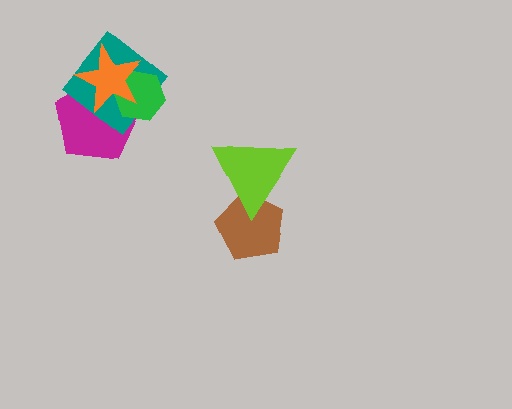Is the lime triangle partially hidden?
No, no other shape covers it.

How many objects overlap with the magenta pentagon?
3 objects overlap with the magenta pentagon.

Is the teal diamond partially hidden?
Yes, it is partially covered by another shape.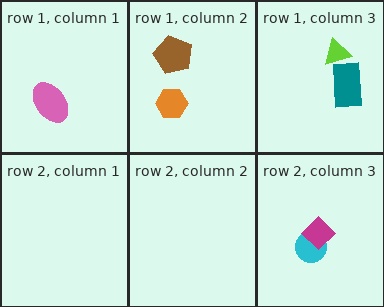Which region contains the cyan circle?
The row 2, column 3 region.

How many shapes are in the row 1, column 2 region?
2.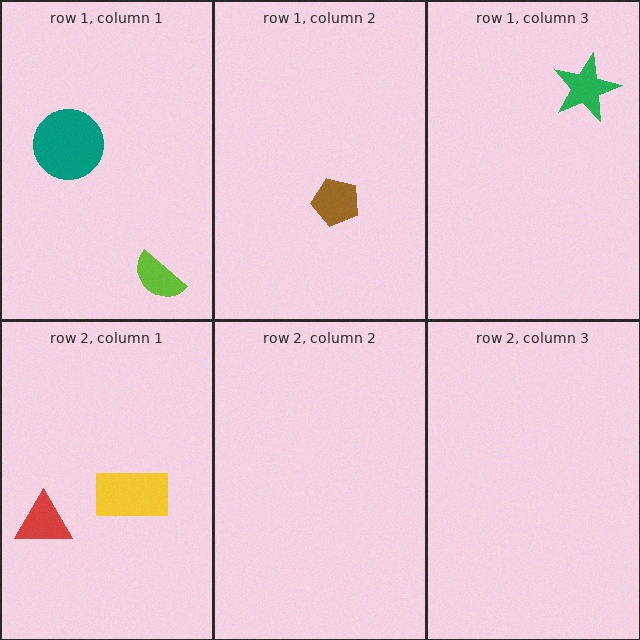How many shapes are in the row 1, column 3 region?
1.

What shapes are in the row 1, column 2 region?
The brown pentagon.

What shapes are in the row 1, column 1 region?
The lime semicircle, the teal circle.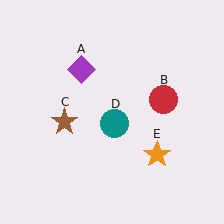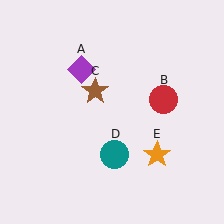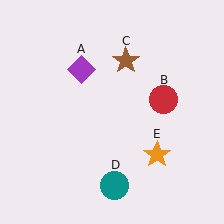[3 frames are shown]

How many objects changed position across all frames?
2 objects changed position: brown star (object C), teal circle (object D).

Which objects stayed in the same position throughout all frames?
Purple diamond (object A) and red circle (object B) and orange star (object E) remained stationary.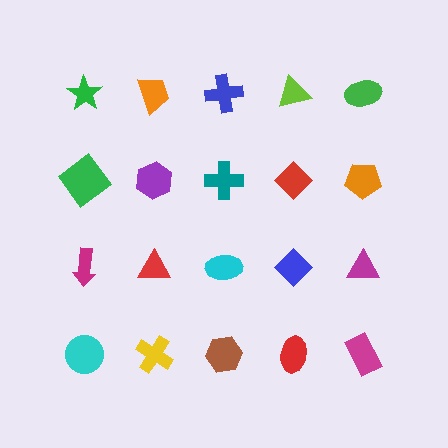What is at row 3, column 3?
A cyan ellipse.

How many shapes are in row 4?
5 shapes.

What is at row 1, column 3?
A blue cross.